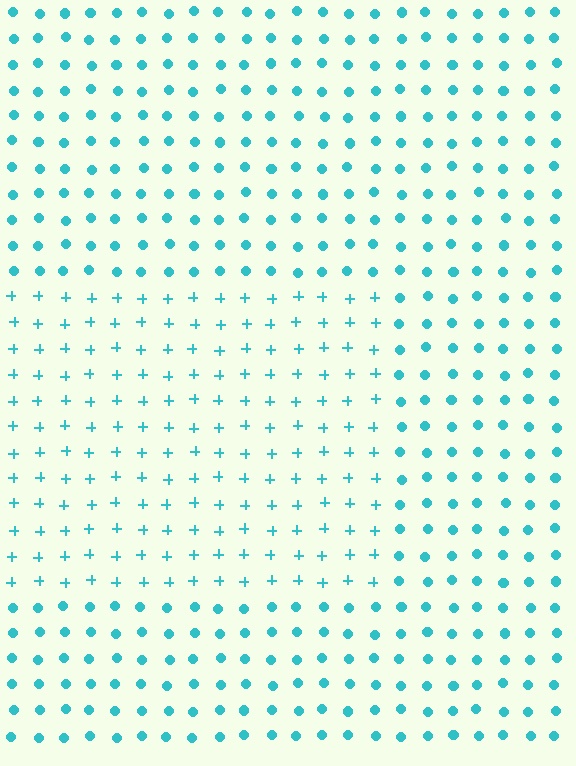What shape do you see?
I see a rectangle.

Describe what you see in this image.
The image is filled with small cyan elements arranged in a uniform grid. A rectangle-shaped region contains plus signs, while the surrounding area contains circles. The boundary is defined purely by the change in element shape.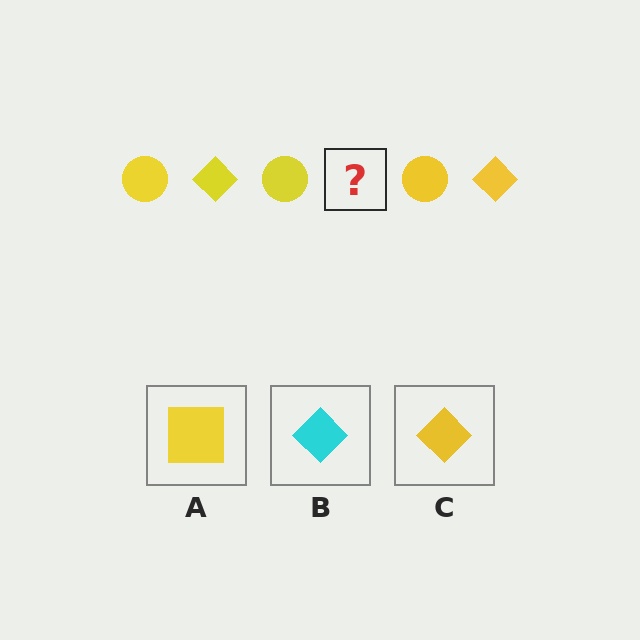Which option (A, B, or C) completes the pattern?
C.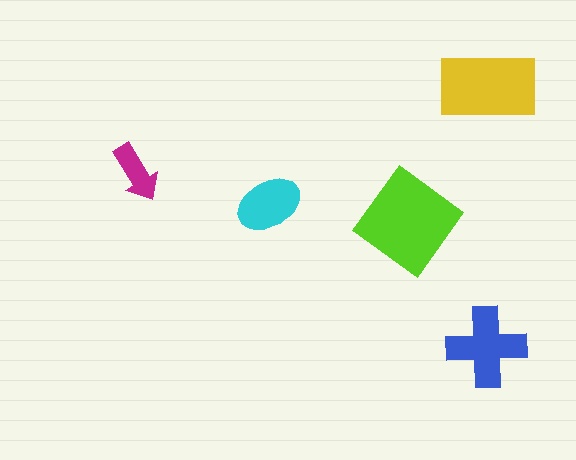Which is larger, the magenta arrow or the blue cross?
The blue cross.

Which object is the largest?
The lime diamond.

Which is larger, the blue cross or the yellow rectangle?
The yellow rectangle.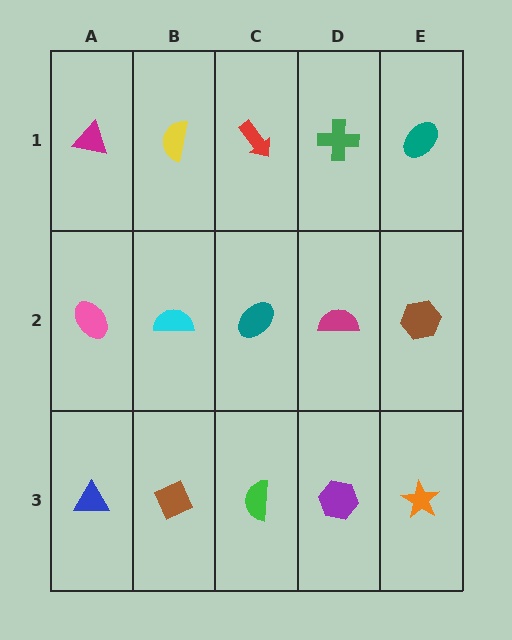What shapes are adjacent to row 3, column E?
A brown hexagon (row 2, column E), a purple hexagon (row 3, column D).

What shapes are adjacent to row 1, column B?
A cyan semicircle (row 2, column B), a magenta triangle (row 1, column A), a red arrow (row 1, column C).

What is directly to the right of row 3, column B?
A green semicircle.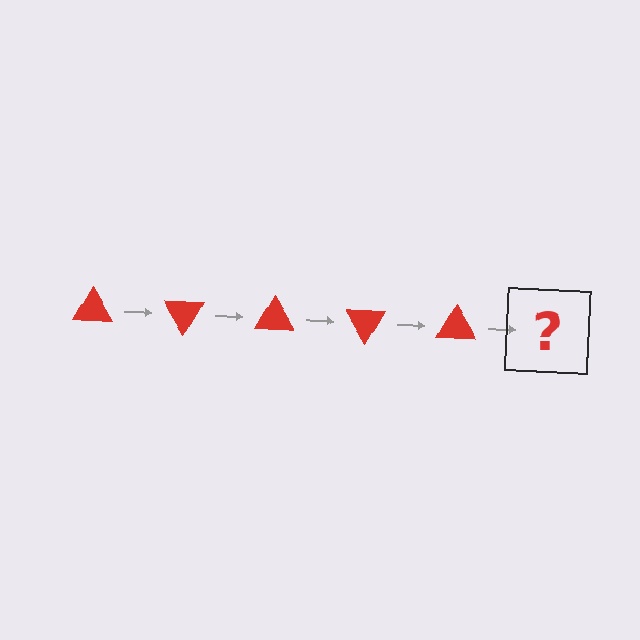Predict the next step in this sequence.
The next step is a red triangle rotated 300 degrees.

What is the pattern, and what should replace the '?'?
The pattern is that the triangle rotates 60 degrees each step. The '?' should be a red triangle rotated 300 degrees.